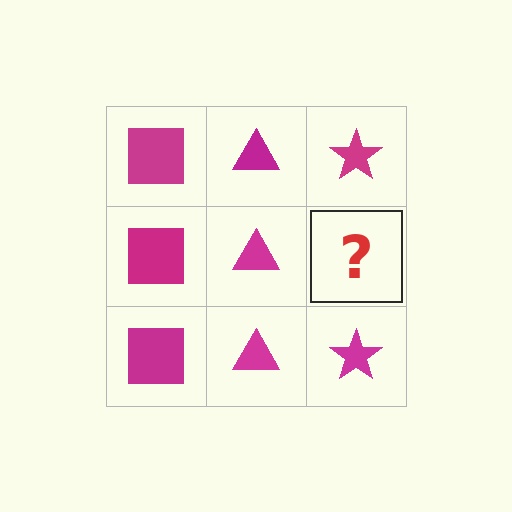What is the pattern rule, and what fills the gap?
The rule is that each column has a consistent shape. The gap should be filled with a magenta star.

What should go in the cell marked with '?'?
The missing cell should contain a magenta star.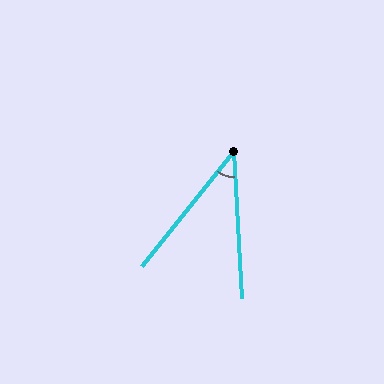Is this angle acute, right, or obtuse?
It is acute.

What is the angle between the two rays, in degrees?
Approximately 42 degrees.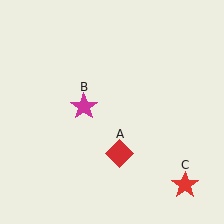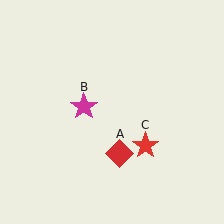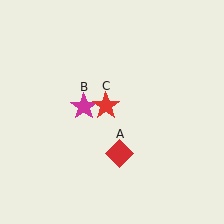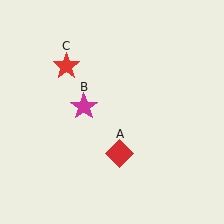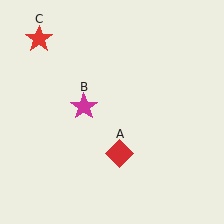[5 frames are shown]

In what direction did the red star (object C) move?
The red star (object C) moved up and to the left.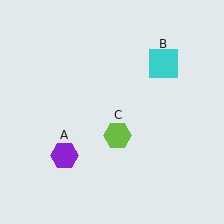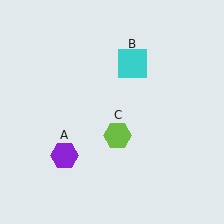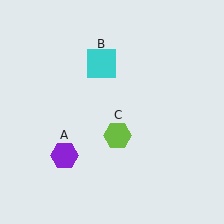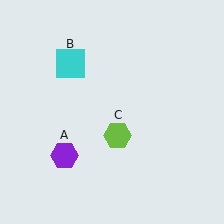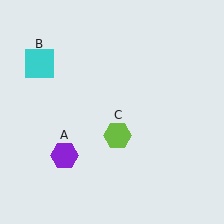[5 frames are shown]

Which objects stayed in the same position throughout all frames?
Purple hexagon (object A) and lime hexagon (object C) remained stationary.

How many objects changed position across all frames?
1 object changed position: cyan square (object B).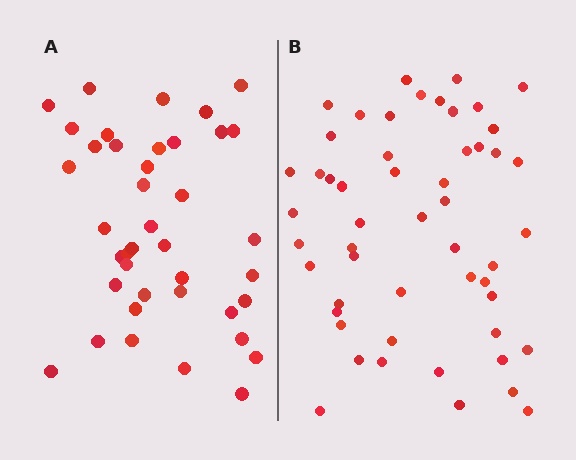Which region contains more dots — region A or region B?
Region B (the right region) has more dots.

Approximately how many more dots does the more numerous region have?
Region B has roughly 12 or so more dots than region A.